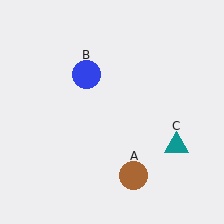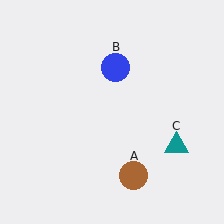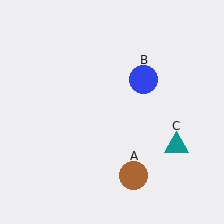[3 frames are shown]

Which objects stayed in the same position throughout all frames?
Brown circle (object A) and teal triangle (object C) remained stationary.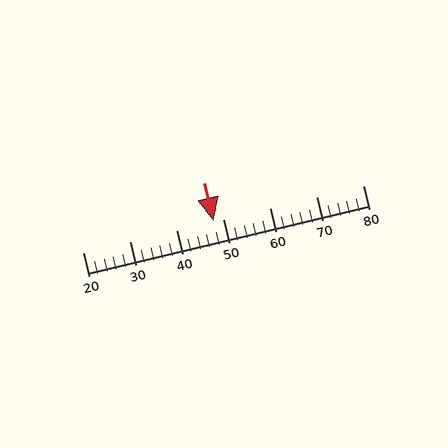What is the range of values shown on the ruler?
The ruler shows values from 20 to 80.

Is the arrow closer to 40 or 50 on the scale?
The arrow is closer to 50.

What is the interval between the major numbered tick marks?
The major tick marks are spaced 10 units apart.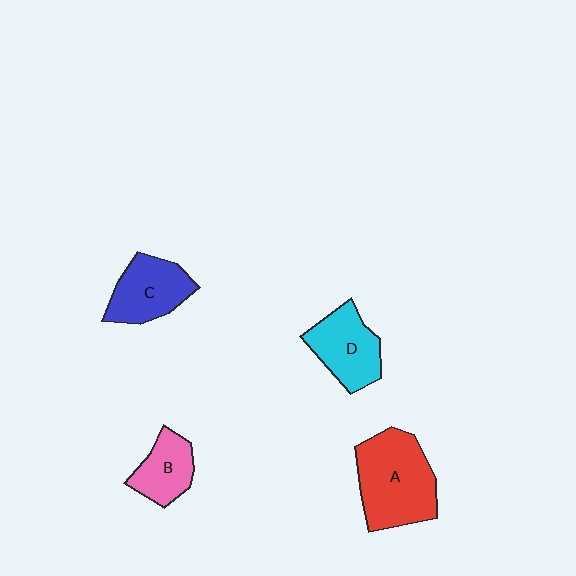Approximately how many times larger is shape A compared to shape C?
Approximately 1.5 times.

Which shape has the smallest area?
Shape B (pink).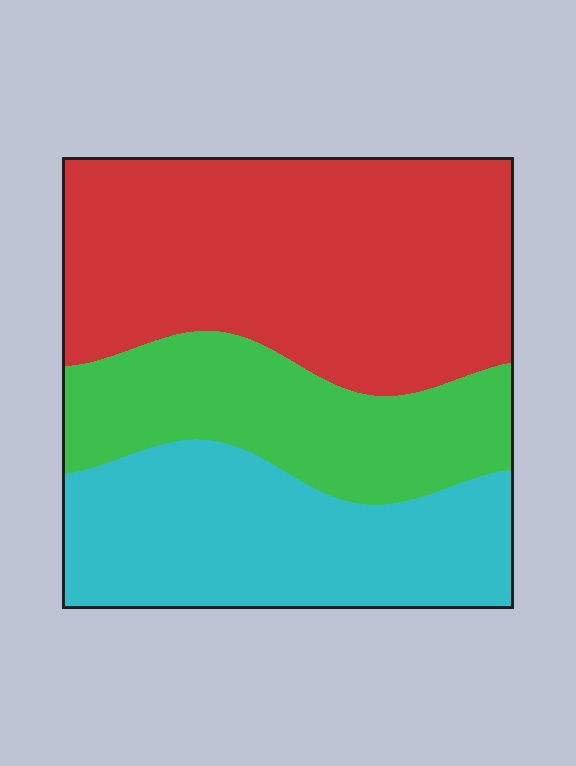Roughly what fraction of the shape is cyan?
Cyan takes up about one third (1/3) of the shape.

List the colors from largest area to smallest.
From largest to smallest: red, cyan, green.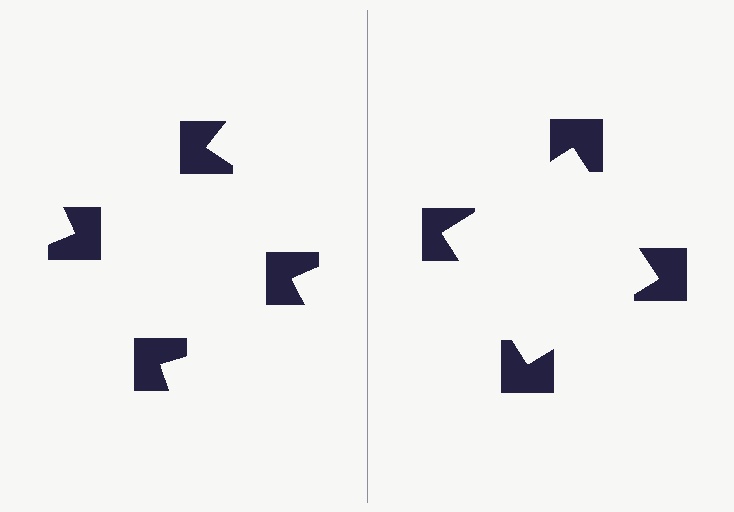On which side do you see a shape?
An illusory square appears on the right side. On the left side the wedge cuts are rotated, so no coherent shape forms.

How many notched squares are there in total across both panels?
8 — 4 on each side.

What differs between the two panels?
The notched squares are positioned identically on both sides; only the wedge orientations differ. On the right they align to a square; on the left they are misaligned.